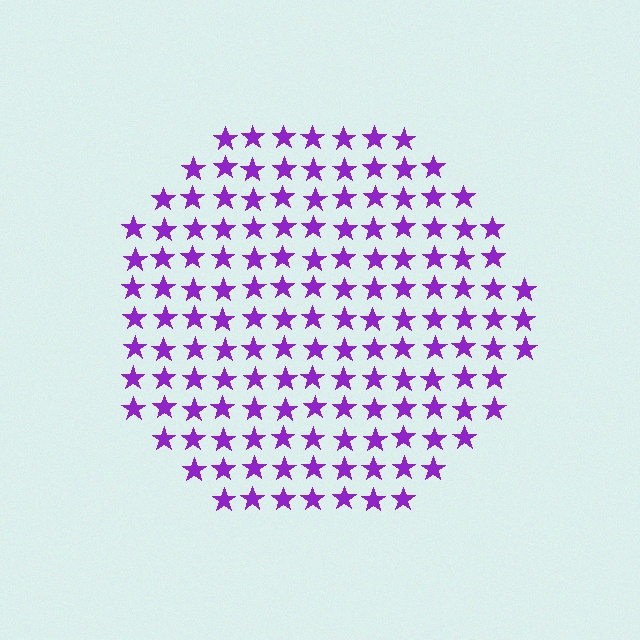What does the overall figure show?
The overall figure shows a circle.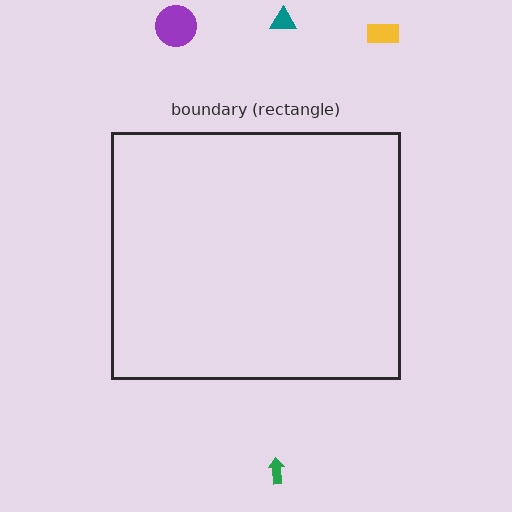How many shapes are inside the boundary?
0 inside, 4 outside.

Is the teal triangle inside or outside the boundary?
Outside.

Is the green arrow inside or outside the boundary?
Outside.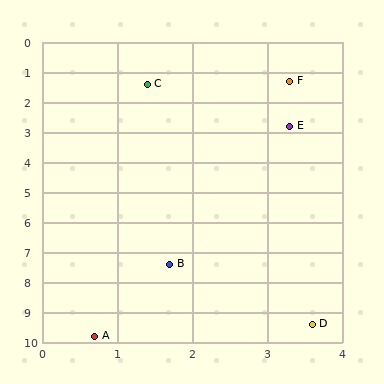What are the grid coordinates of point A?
Point A is at approximately (0.7, 9.8).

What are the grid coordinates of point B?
Point B is at approximately (1.7, 7.4).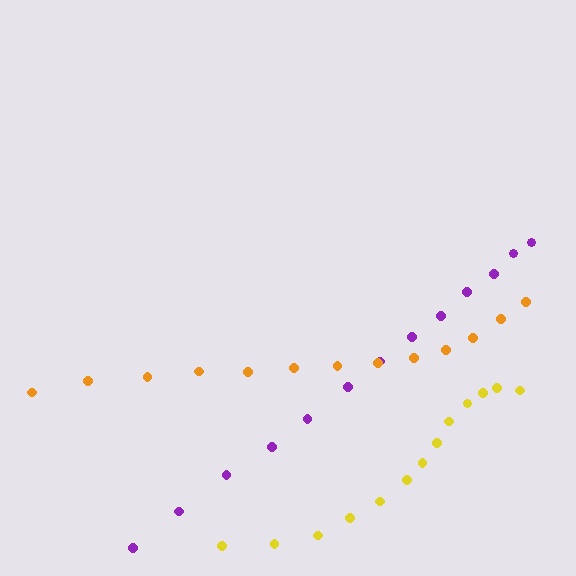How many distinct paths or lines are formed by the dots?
There are 3 distinct paths.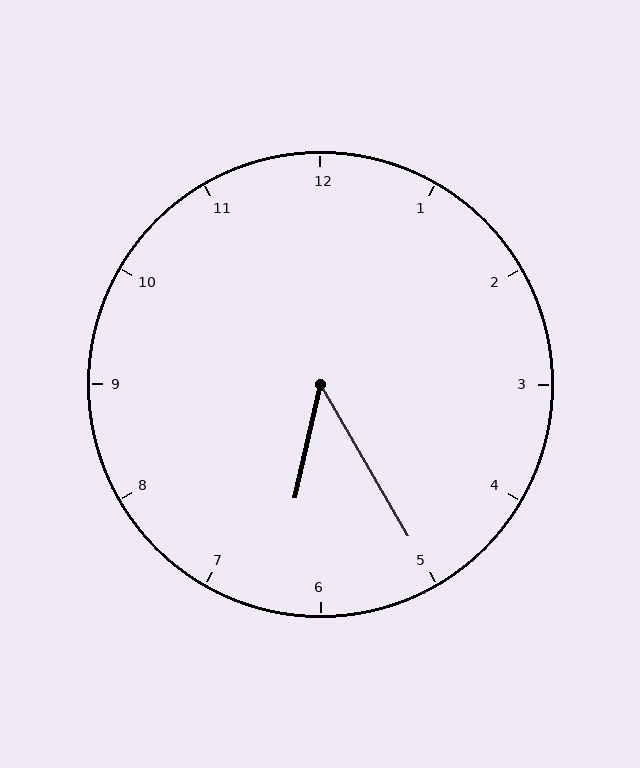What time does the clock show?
6:25.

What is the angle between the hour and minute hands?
Approximately 42 degrees.